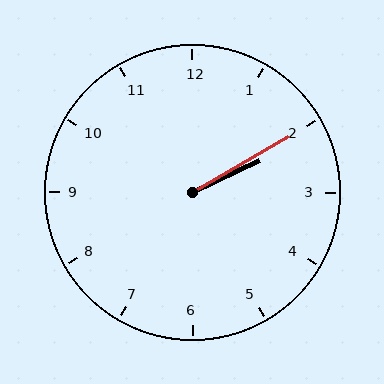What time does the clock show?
2:10.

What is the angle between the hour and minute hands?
Approximately 5 degrees.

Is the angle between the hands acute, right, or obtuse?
It is acute.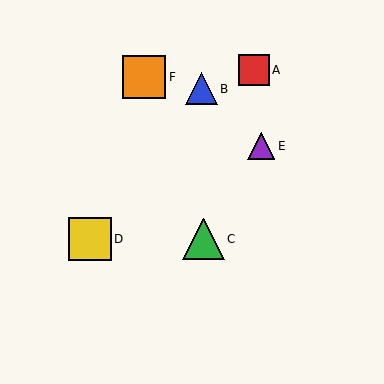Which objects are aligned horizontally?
Objects C, D are aligned horizontally.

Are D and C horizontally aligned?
Yes, both are at y≈239.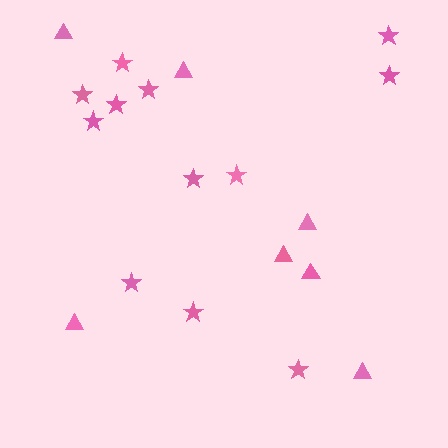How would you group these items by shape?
There are 2 groups: one group of stars (12) and one group of triangles (7).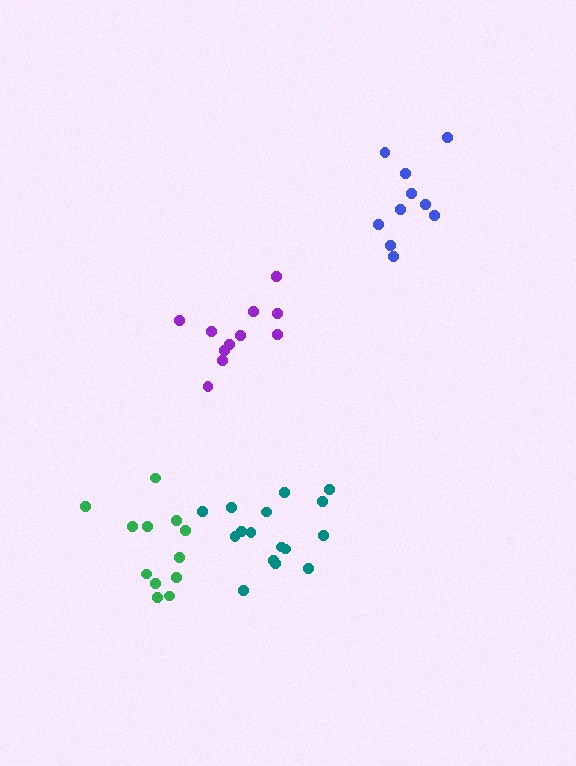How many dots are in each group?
Group 1: 16 dots, Group 2: 10 dots, Group 3: 11 dots, Group 4: 12 dots (49 total).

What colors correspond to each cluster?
The clusters are colored: teal, blue, purple, green.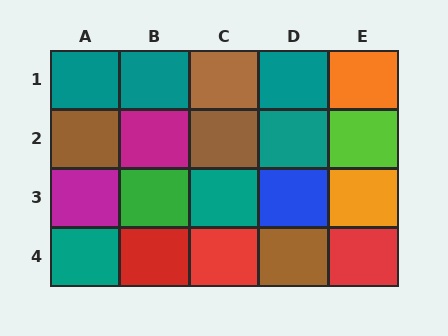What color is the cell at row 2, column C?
Brown.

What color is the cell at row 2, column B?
Magenta.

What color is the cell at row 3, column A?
Magenta.